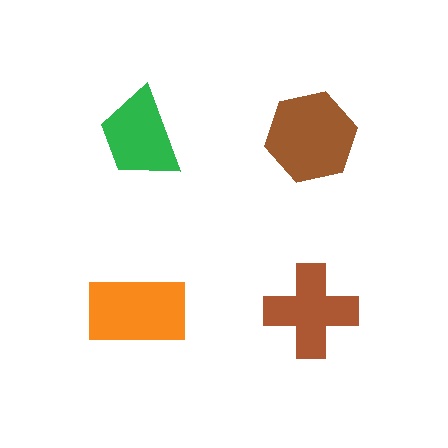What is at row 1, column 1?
A green trapezoid.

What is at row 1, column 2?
A brown hexagon.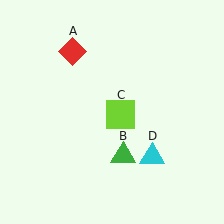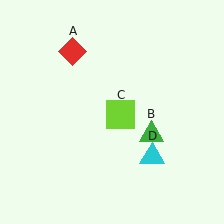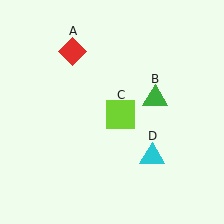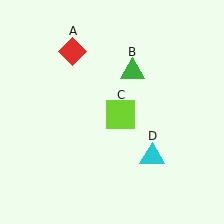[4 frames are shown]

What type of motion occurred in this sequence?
The green triangle (object B) rotated counterclockwise around the center of the scene.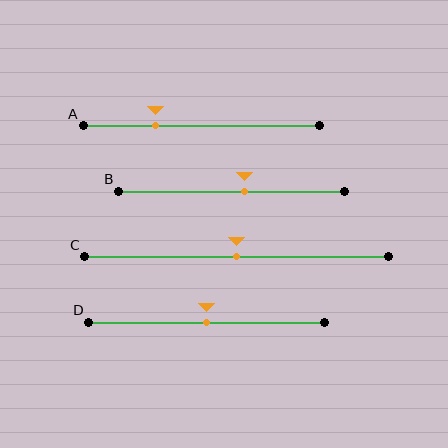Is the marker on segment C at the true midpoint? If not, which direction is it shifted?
Yes, the marker on segment C is at the true midpoint.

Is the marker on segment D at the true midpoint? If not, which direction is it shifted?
Yes, the marker on segment D is at the true midpoint.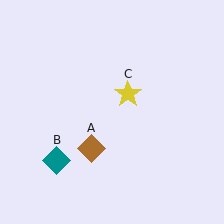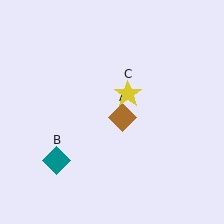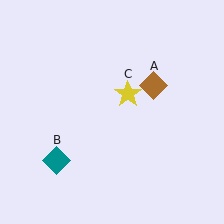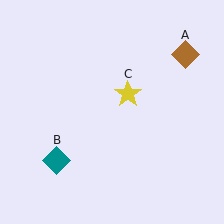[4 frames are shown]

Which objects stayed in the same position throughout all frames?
Teal diamond (object B) and yellow star (object C) remained stationary.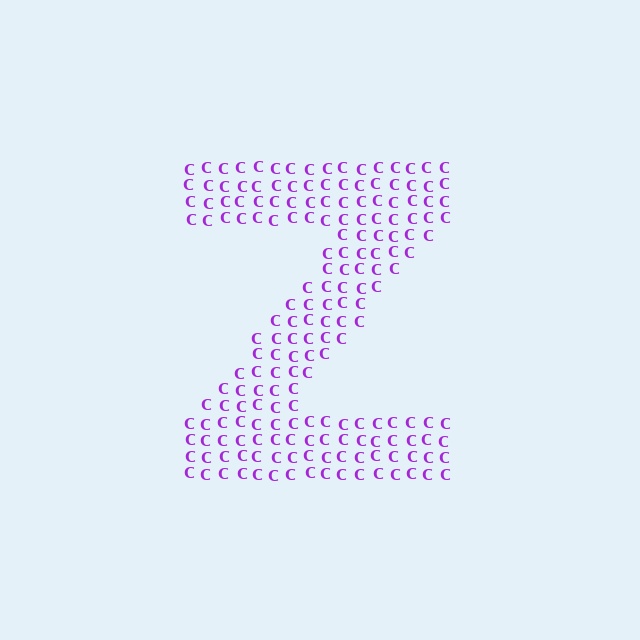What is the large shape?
The large shape is the letter Z.